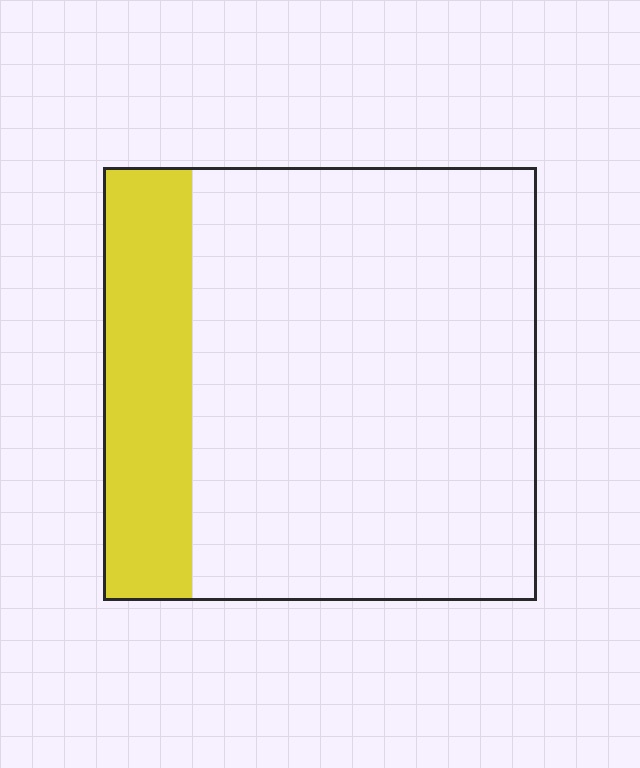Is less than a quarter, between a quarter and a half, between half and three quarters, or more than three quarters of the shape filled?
Less than a quarter.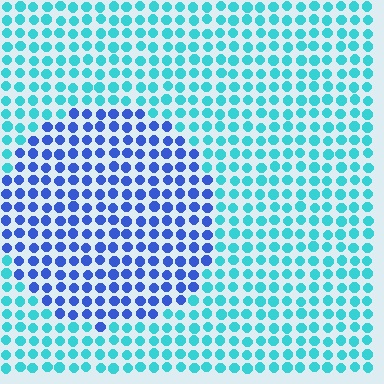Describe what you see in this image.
The image is filled with small cyan elements in a uniform arrangement. A circle-shaped region is visible where the elements are tinted to a slightly different hue, forming a subtle color boundary.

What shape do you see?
I see a circle.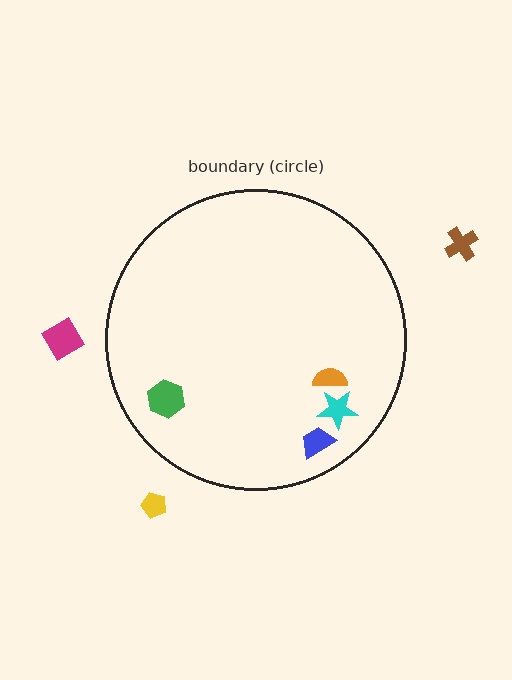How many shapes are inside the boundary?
4 inside, 3 outside.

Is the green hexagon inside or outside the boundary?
Inside.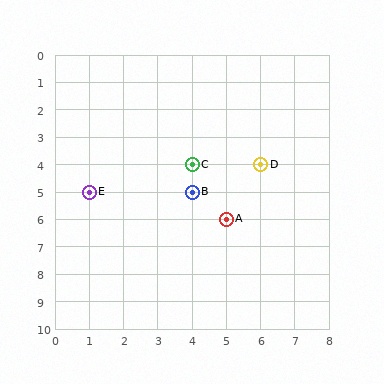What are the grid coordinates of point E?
Point E is at grid coordinates (1, 5).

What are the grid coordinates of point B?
Point B is at grid coordinates (4, 5).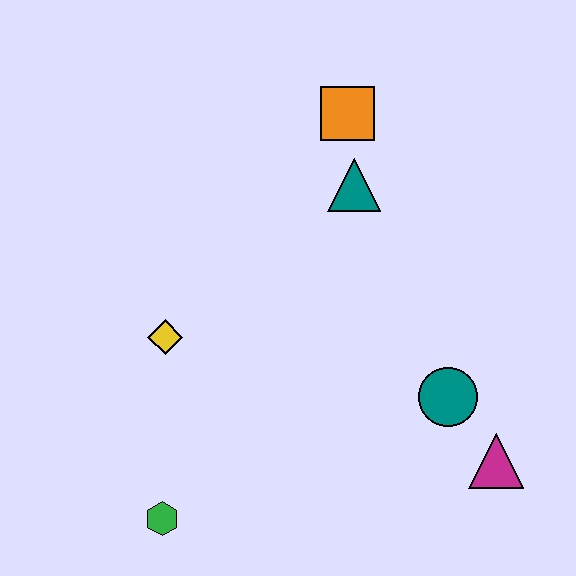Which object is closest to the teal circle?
The magenta triangle is closest to the teal circle.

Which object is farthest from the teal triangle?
The green hexagon is farthest from the teal triangle.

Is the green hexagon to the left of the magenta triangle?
Yes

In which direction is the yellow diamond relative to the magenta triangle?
The yellow diamond is to the left of the magenta triangle.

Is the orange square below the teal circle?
No